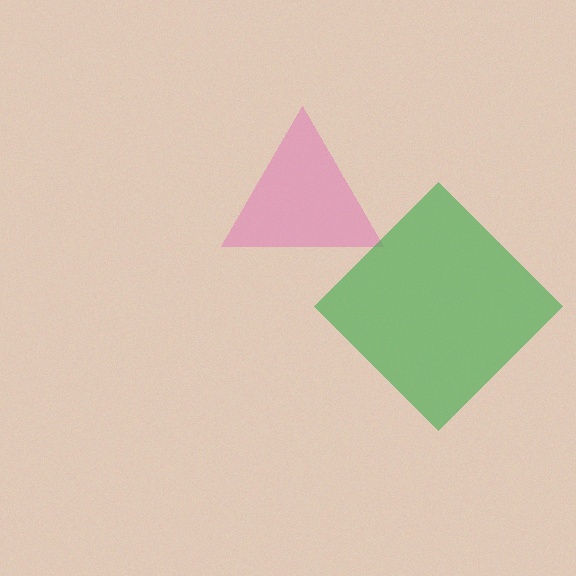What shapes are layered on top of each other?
The layered shapes are: a pink triangle, a green diamond.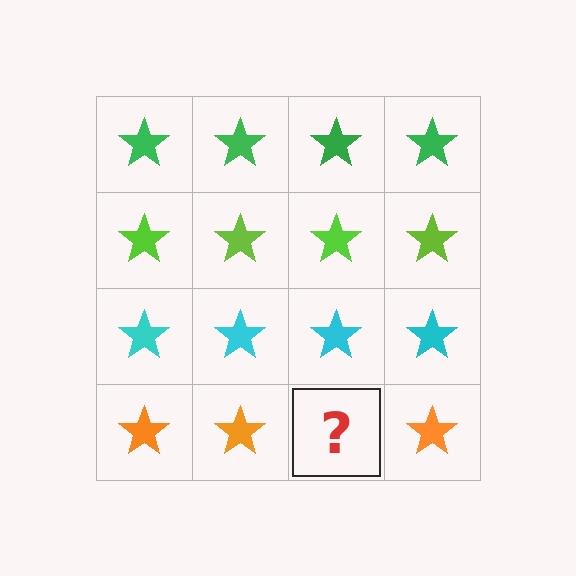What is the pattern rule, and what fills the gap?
The rule is that each row has a consistent color. The gap should be filled with an orange star.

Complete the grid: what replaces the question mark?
The question mark should be replaced with an orange star.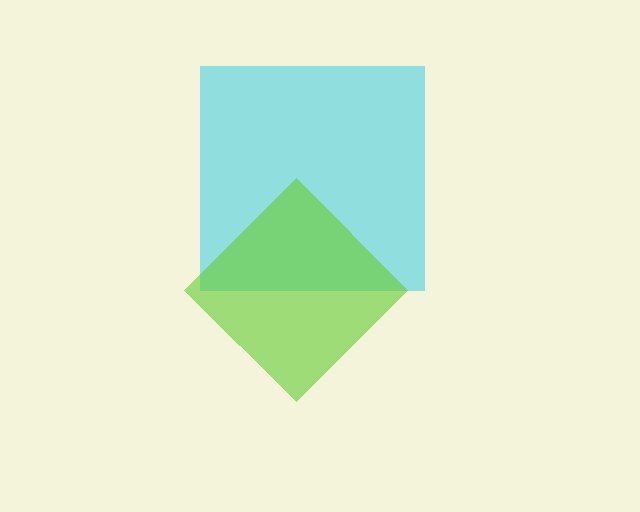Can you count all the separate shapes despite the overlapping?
Yes, there are 2 separate shapes.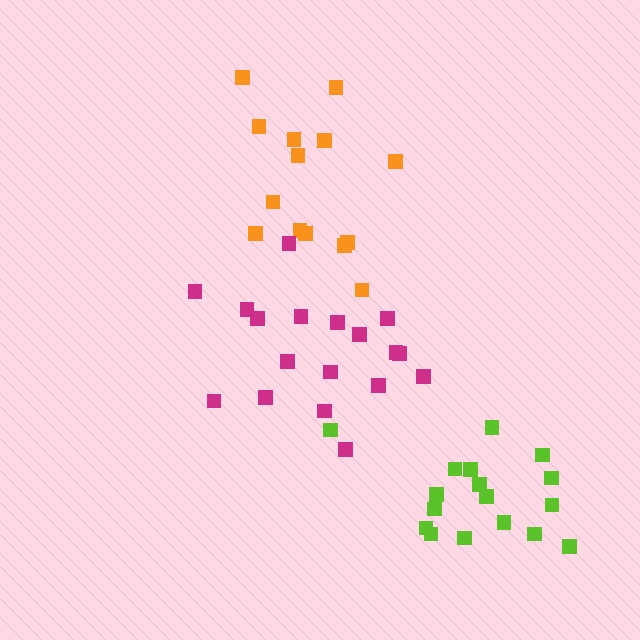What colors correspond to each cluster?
The clusters are colored: lime, orange, magenta.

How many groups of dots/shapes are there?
There are 3 groups.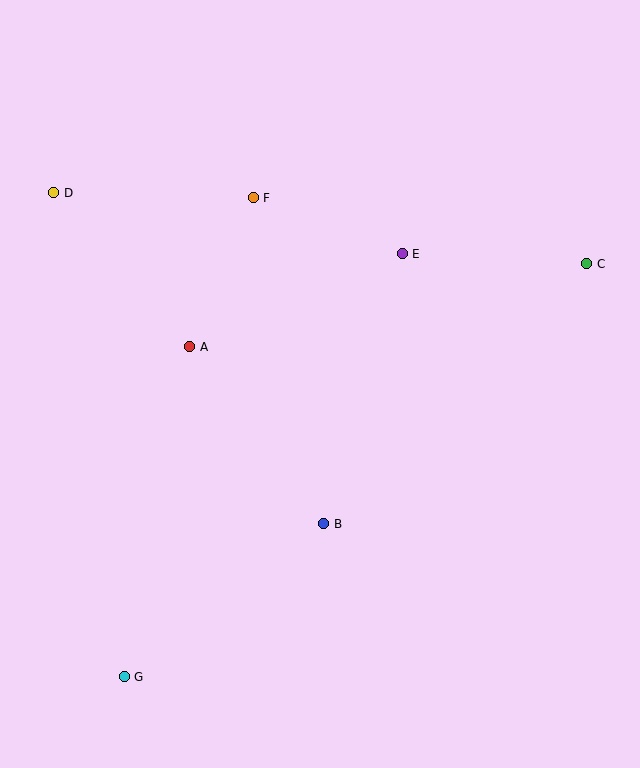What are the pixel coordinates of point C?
Point C is at (587, 264).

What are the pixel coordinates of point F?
Point F is at (253, 198).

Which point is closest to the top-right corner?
Point C is closest to the top-right corner.